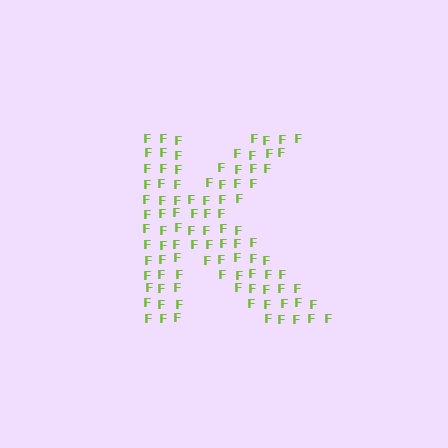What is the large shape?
The large shape is the letter K.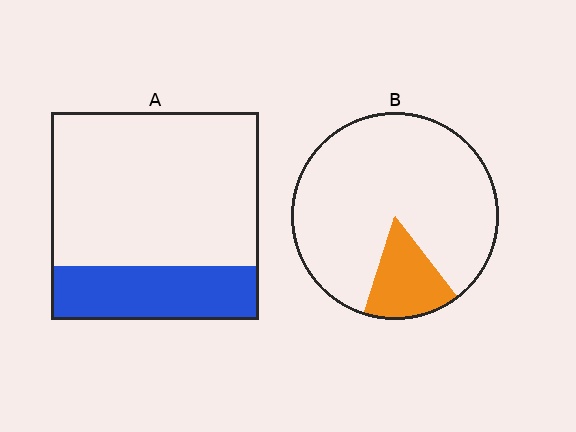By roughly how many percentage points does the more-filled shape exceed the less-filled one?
By roughly 10 percentage points (A over B).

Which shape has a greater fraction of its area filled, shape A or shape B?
Shape A.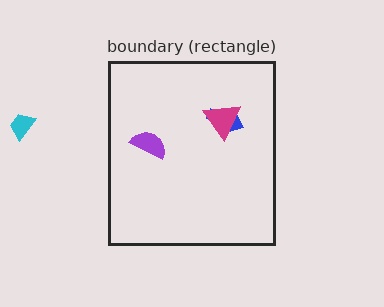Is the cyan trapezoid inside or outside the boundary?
Outside.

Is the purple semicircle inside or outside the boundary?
Inside.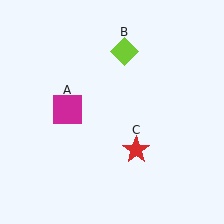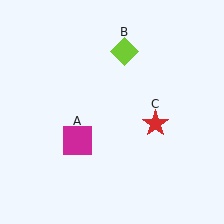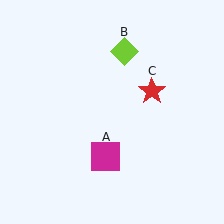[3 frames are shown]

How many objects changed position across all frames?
2 objects changed position: magenta square (object A), red star (object C).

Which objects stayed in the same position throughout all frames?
Lime diamond (object B) remained stationary.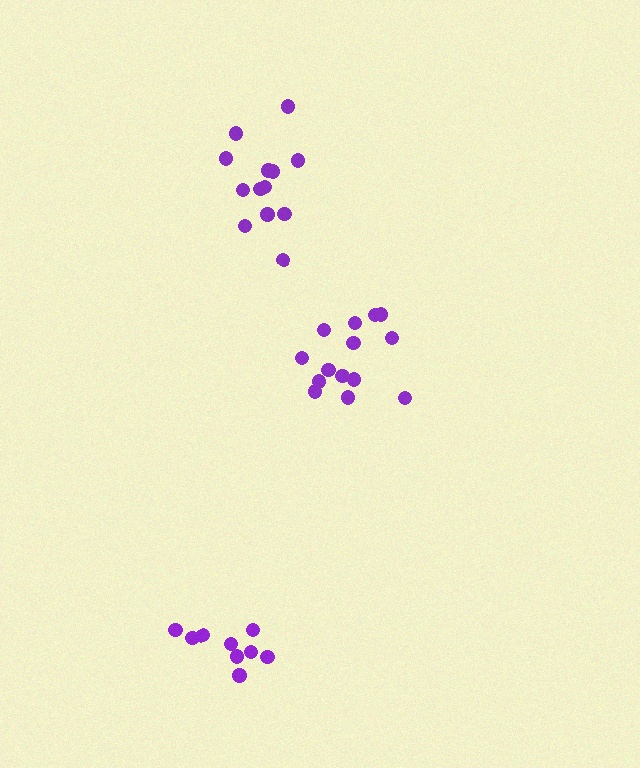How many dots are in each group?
Group 1: 14 dots, Group 2: 13 dots, Group 3: 9 dots (36 total).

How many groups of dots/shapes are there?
There are 3 groups.